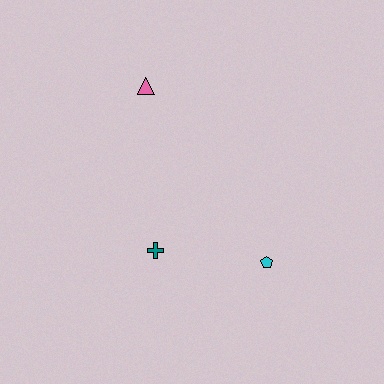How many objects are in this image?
There are 3 objects.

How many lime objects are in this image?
There are no lime objects.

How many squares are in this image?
There are no squares.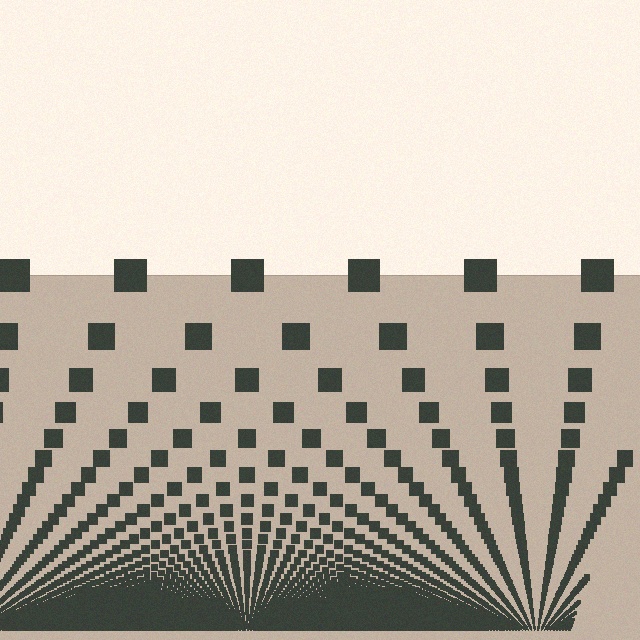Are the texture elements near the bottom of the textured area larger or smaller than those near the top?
Smaller. The gradient is inverted — elements near the bottom are smaller and denser.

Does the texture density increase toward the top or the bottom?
Density increases toward the bottom.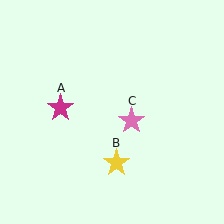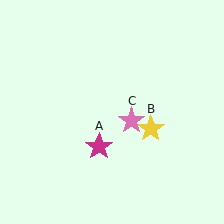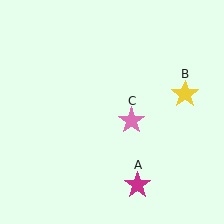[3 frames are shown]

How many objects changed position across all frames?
2 objects changed position: magenta star (object A), yellow star (object B).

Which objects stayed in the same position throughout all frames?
Pink star (object C) remained stationary.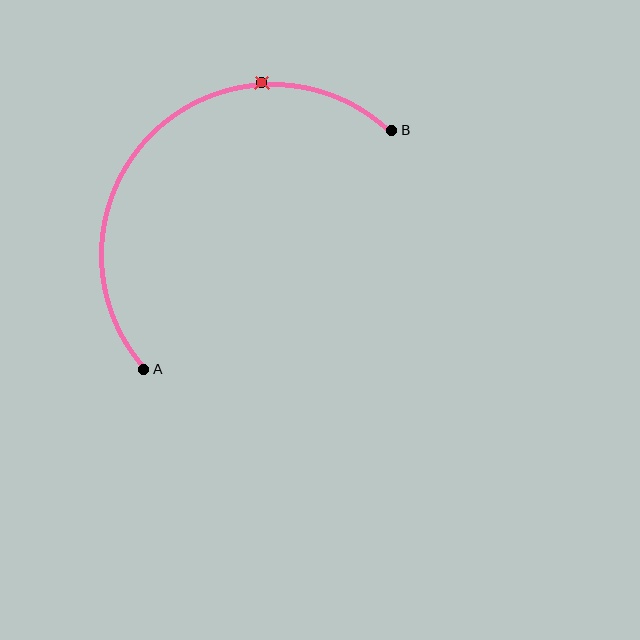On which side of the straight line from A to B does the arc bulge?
The arc bulges above and to the left of the straight line connecting A and B.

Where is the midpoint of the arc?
The arc midpoint is the point on the curve farthest from the straight line joining A and B. It sits above and to the left of that line.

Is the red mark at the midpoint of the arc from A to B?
No. The red mark lies on the arc but is closer to endpoint B. The arc midpoint would be at the point on the curve equidistant along the arc from both A and B.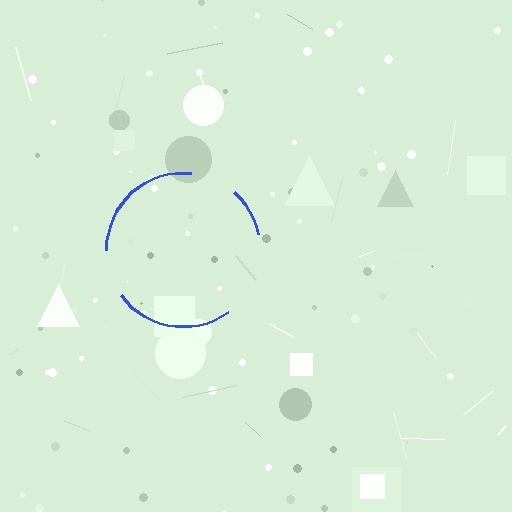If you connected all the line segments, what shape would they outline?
They would outline a circle.